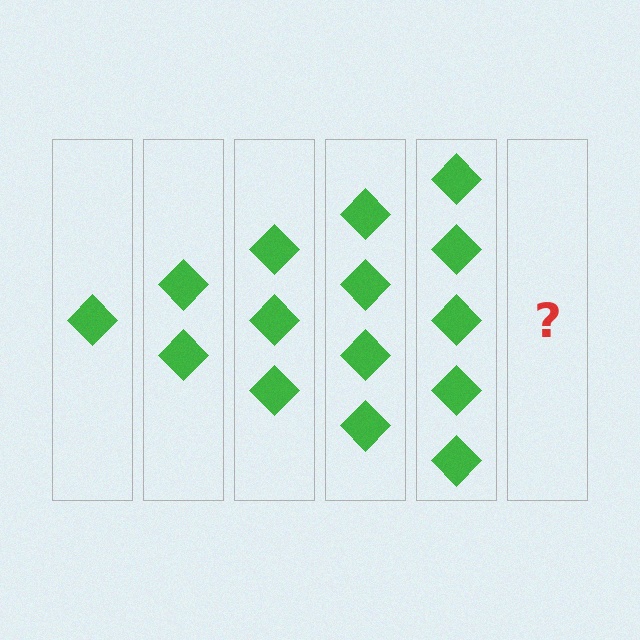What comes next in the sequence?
The next element should be 6 diamonds.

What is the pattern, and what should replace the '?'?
The pattern is that each step adds one more diamond. The '?' should be 6 diamonds.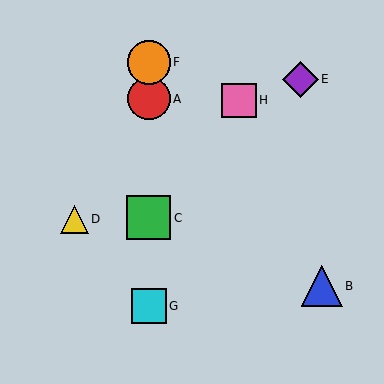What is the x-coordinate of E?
Object E is at x≈300.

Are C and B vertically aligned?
No, C is at x≈149 and B is at x≈322.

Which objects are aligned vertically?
Objects A, C, F, G are aligned vertically.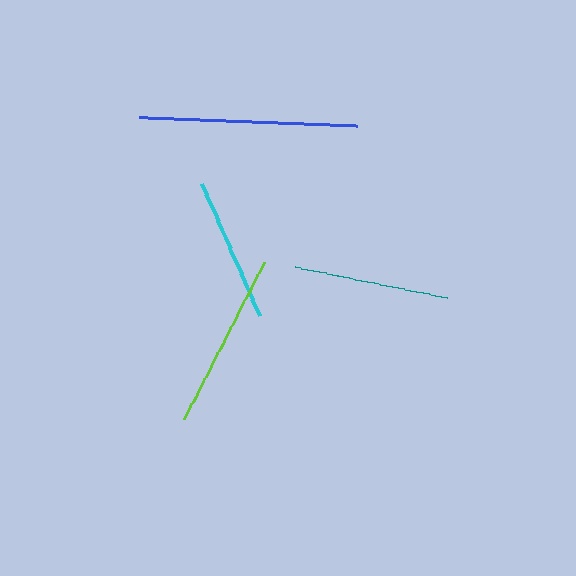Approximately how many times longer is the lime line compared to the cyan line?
The lime line is approximately 1.2 times the length of the cyan line.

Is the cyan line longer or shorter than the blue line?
The blue line is longer than the cyan line.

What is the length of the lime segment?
The lime segment is approximately 177 pixels long.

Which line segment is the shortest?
The cyan line is the shortest at approximately 144 pixels.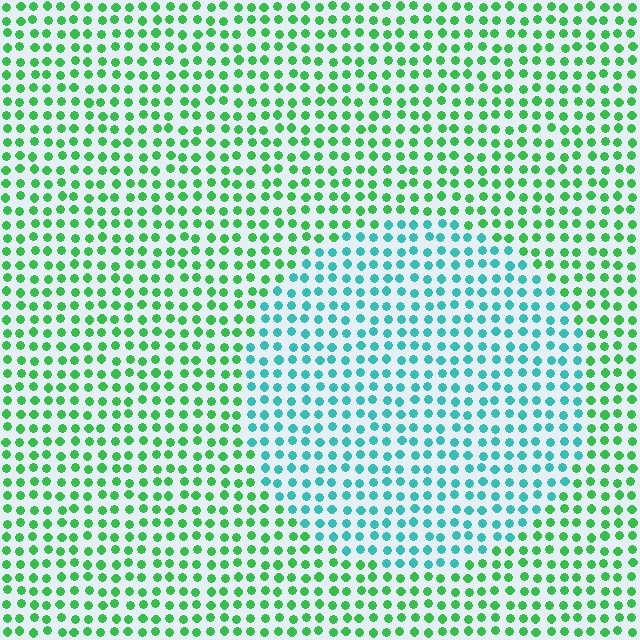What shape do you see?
I see a circle.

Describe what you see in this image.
The image is filled with small green elements in a uniform arrangement. A circle-shaped region is visible where the elements are tinted to a slightly different hue, forming a subtle color boundary.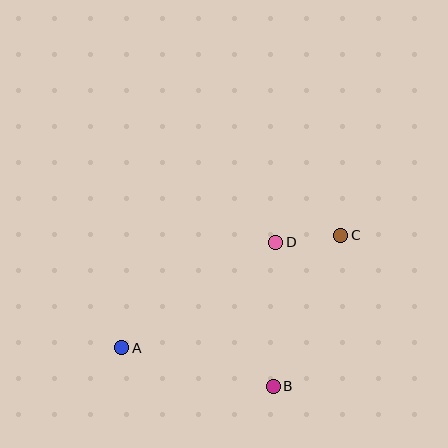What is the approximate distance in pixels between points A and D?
The distance between A and D is approximately 187 pixels.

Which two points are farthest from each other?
Points A and C are farthest from each other.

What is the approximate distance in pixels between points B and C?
The distance between B and C is approximately 165 pixels.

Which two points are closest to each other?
Points C and D are closest to each other.